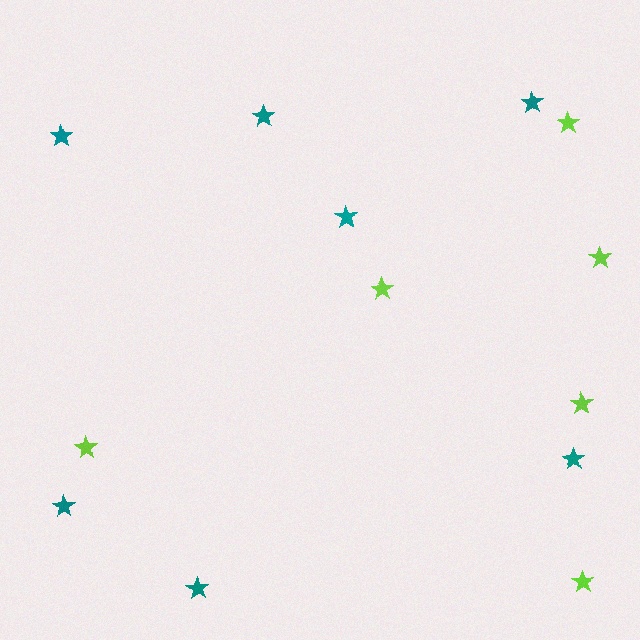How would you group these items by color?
There are 2 groups: one group of teal stars (7) and one group of lime stars (6).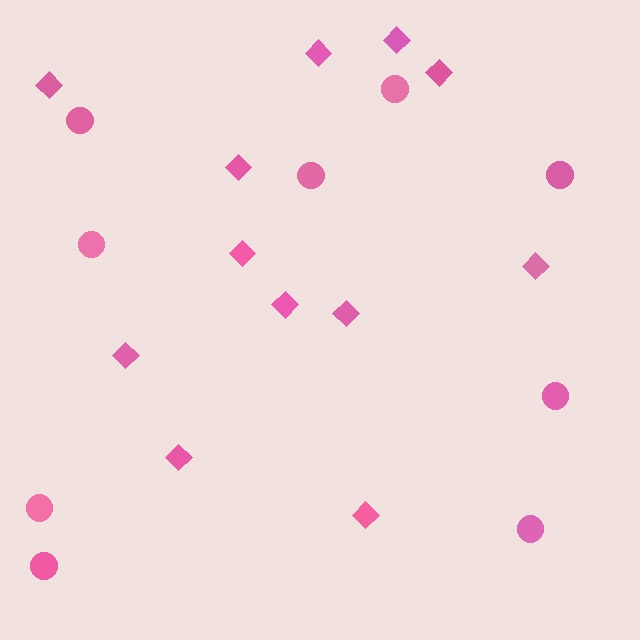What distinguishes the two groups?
There are 2 groups: one group of circles (9) and one group of diamonds (12).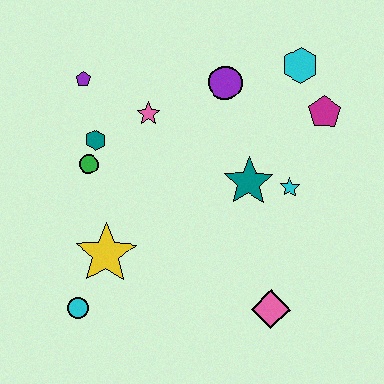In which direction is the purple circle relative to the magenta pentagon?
The purple circle is to the left of the magenta pentagon.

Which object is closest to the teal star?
The cyan star is closest to the teal star.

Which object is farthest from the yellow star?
The cyan hexagon is farthest from the yellow star.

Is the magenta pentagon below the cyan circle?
No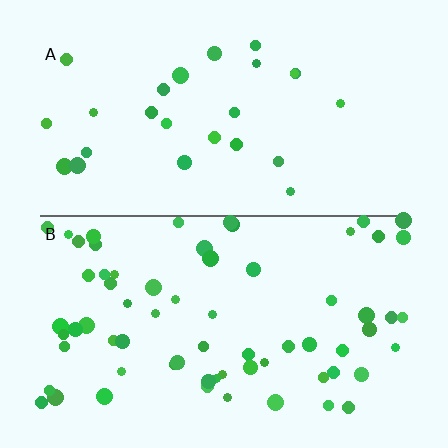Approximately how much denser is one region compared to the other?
Approximately 2.6× — region B over region A.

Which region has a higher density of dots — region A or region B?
B (the bottom).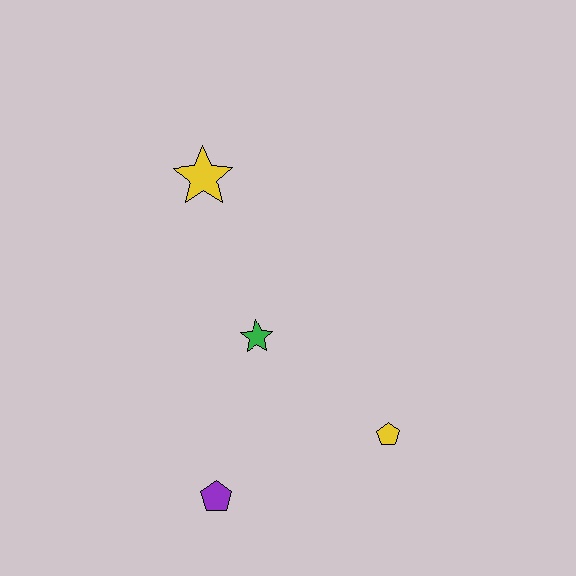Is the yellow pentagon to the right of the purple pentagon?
Yes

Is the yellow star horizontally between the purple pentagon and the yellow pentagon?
No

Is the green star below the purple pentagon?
No